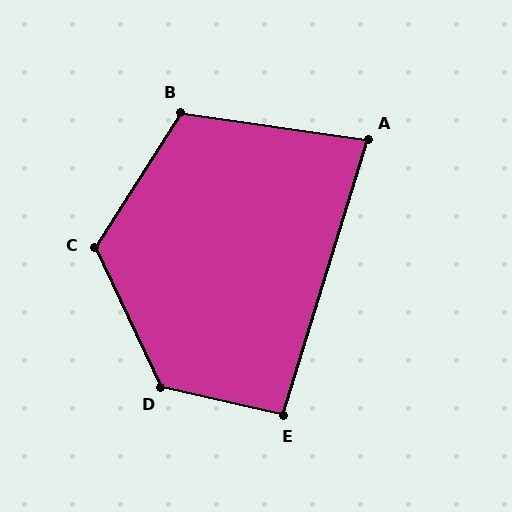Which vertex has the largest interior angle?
D, at approximately 128 degrees.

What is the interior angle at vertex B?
Approximately 114 degrees (obtuse).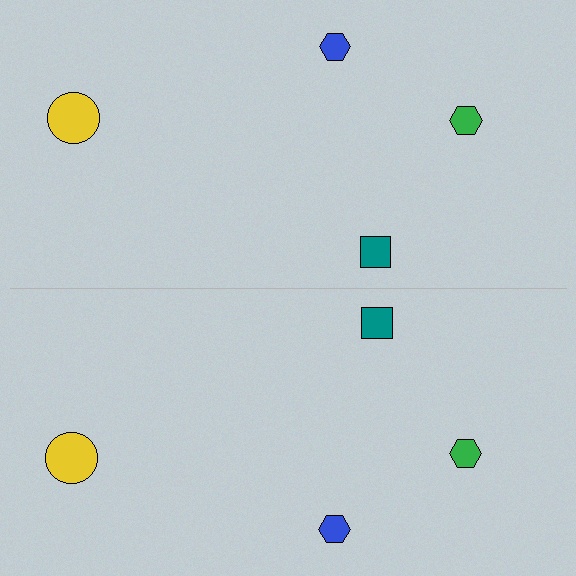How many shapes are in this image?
There are 8 shapes in this image.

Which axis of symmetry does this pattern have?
The pattern has a horizontal axis of symmetry running through the center of the image.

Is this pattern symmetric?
Yes, this pattern has bilateral (reflection) symmetry.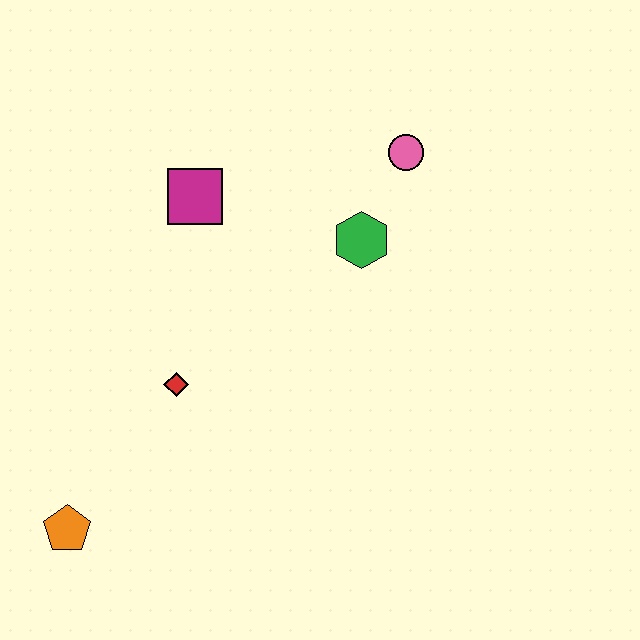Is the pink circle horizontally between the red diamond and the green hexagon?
No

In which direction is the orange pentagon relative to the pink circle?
The orange pentagon is below the pink circle.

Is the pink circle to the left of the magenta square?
No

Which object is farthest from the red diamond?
The pink circle is farthest from the red diamond.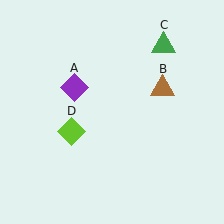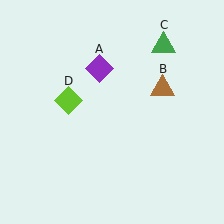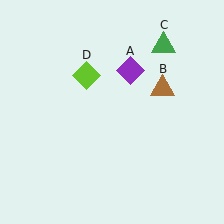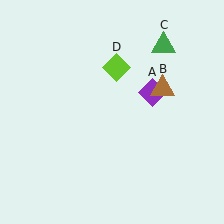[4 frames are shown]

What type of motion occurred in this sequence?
The purple diamond (object A), lime diamond (object D) rotated clockwise around the center of the scene.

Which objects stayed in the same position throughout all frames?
Brown triangle (object B) and green triangle (object C) remained stationary.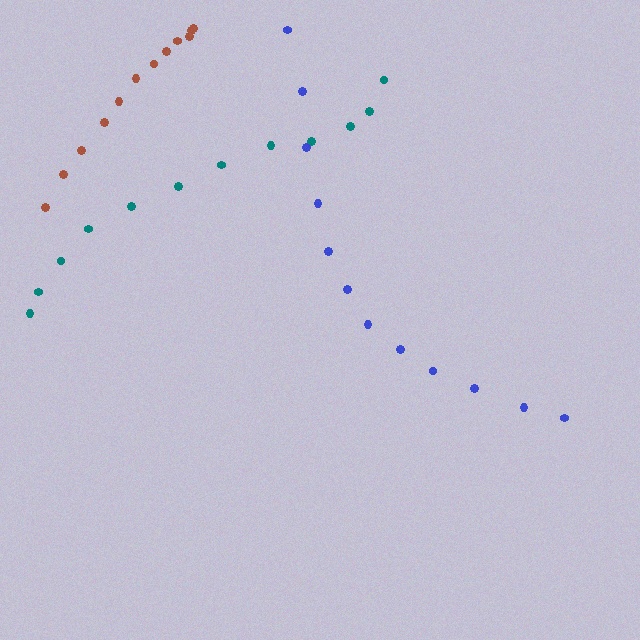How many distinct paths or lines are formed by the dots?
There are 3 distinct paths.